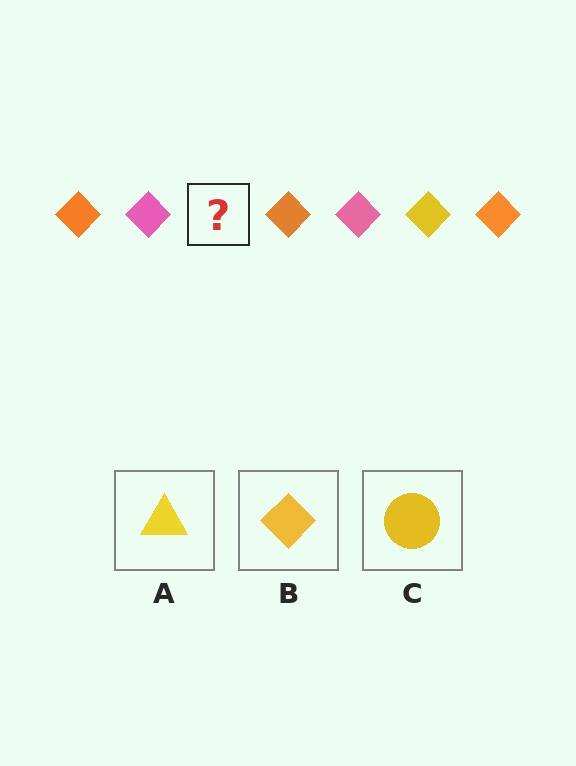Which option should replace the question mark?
Option B.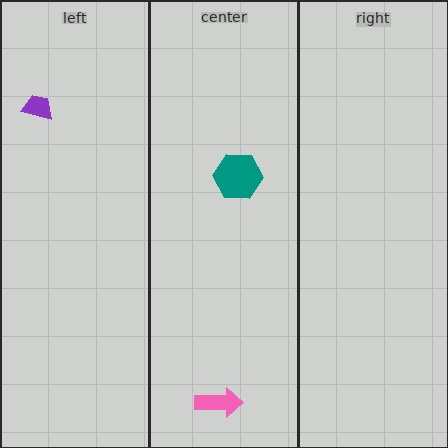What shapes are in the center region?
The teal hexagon, the pink arrow.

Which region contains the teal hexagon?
The center region.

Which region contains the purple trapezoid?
The left region.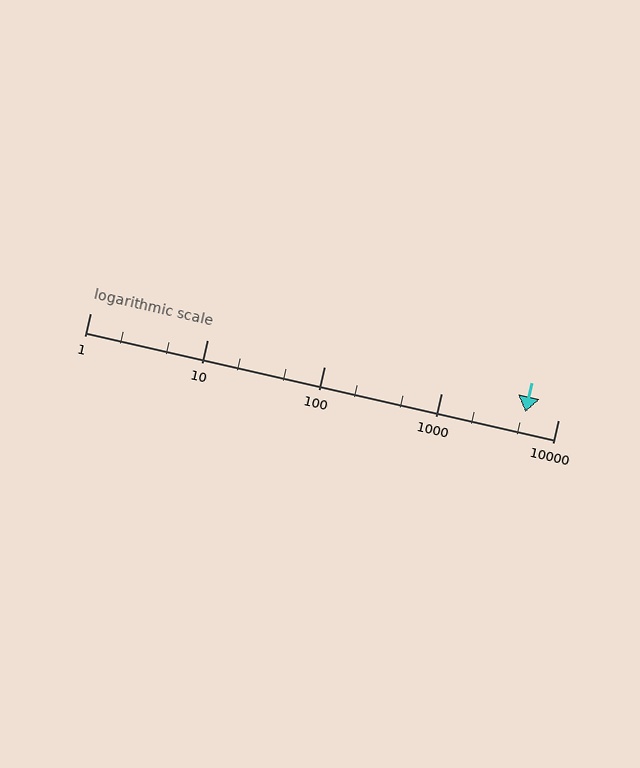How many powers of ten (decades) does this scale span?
The scale spans 4 decades, from 1 to 10000.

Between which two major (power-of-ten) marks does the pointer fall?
The pointer is between 1000 and 10000.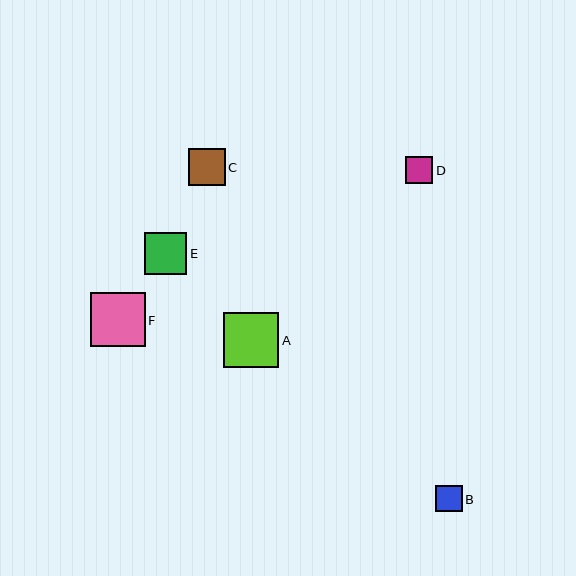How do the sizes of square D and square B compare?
Square D and square B are approximately the same size.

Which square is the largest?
Square A is the largest with a size of approximately 55 pixels.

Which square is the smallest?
Square B is the smallest with a size of approximately 27 pixels.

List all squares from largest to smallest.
From largest to smallest: A, F, E, C, D, B.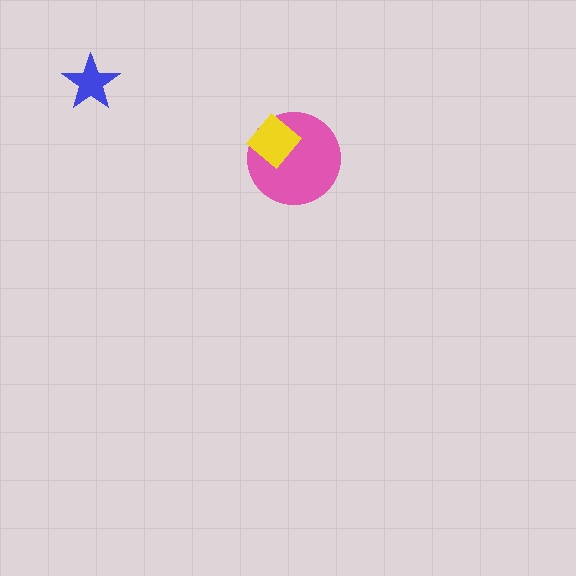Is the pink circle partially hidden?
Yes, it is partially covered by another shape.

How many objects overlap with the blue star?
0 objects overlap with the blue star.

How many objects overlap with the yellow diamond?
1 object overlaps with the yellow diamond.